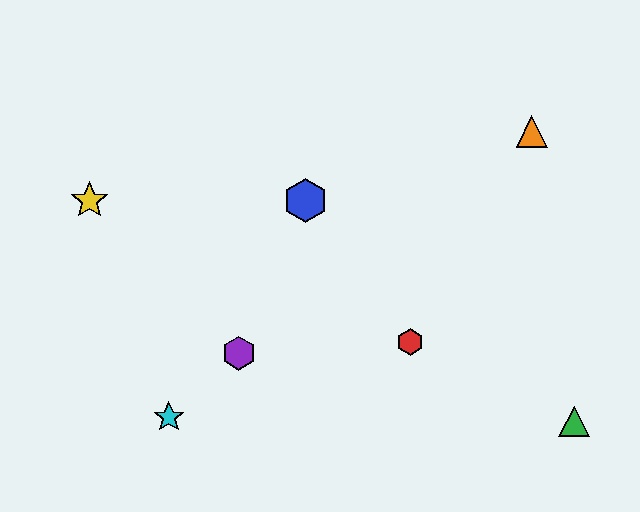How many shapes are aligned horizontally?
2 shapes (the blue hexagon, the yellow star) are aligned horizontally.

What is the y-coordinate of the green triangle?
The green triangle is at y≈422.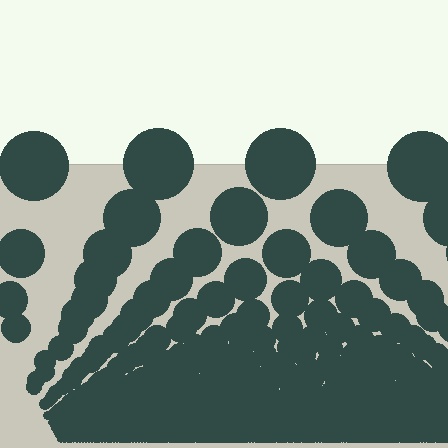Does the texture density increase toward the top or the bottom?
Density increases toward the bottom.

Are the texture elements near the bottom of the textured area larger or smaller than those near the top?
Smaller. The gradient is inverted — elements near the bottom are smaller and denser.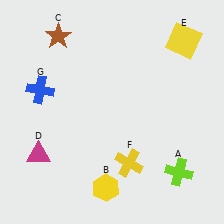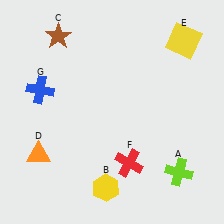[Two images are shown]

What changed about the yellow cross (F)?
In Image 1, F is yellow. In Image 2, it changed to red.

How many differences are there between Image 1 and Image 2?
There are 2 differences between the two images.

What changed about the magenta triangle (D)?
In Image 1, D is magenta. In Image 2, it changed to orange.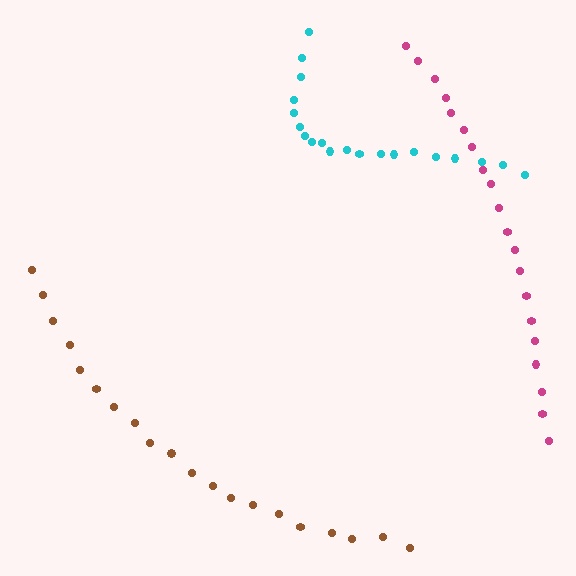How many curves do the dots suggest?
There are 3 distinct paths.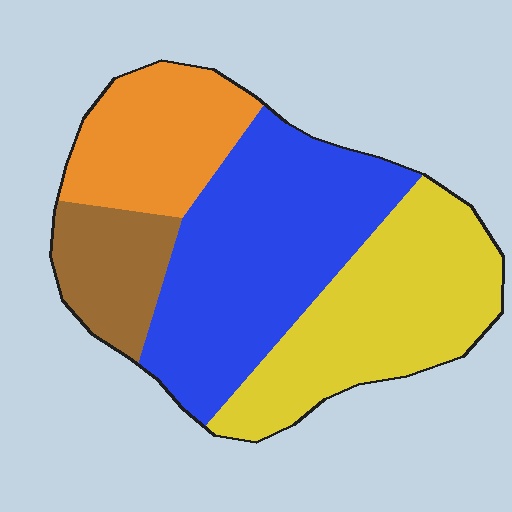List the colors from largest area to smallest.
From largest to smallest: blue, yellow, orange, brown.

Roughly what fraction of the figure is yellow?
Yellow takes up about one third (1/3) of the figure.